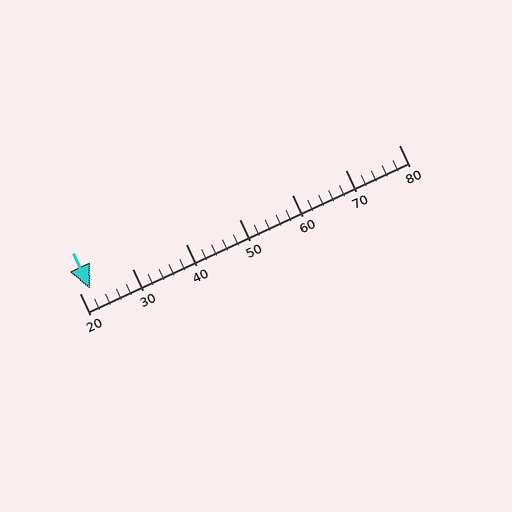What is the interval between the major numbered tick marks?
The major tick marks are spaced 10 units apart.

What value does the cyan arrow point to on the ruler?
The cyan arrow points to approximately 22.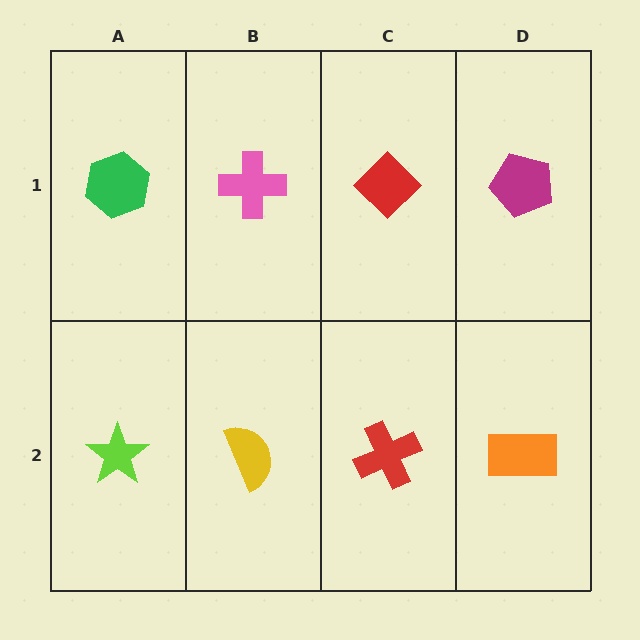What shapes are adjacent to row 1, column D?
An orange rectangle (row 2, column D), a red diamond (row 1, column C).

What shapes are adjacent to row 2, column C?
A red diamond (row 1, column C), a yellow semicircle (row 2, column B), an orange rectangle (row 2, column D).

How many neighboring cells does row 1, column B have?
3.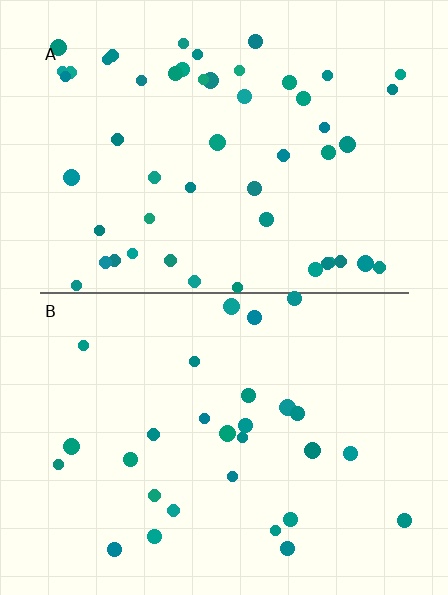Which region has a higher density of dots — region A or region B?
A (the top).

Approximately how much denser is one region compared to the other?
Approximately 1.8× — region A over region B.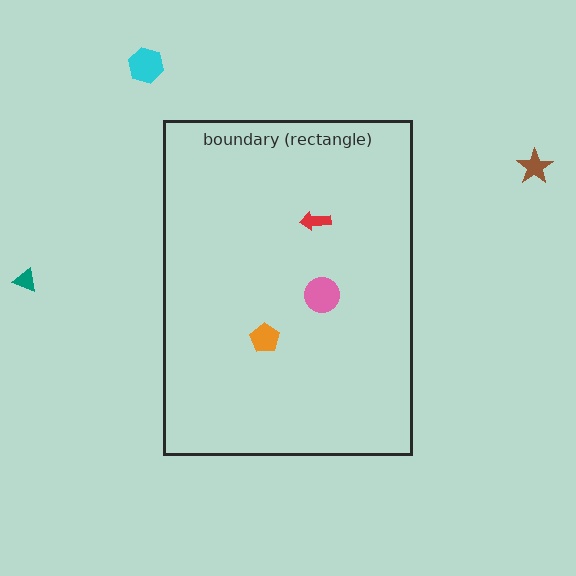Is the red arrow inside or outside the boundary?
Inside.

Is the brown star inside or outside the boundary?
Outside.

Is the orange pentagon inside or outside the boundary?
Inside.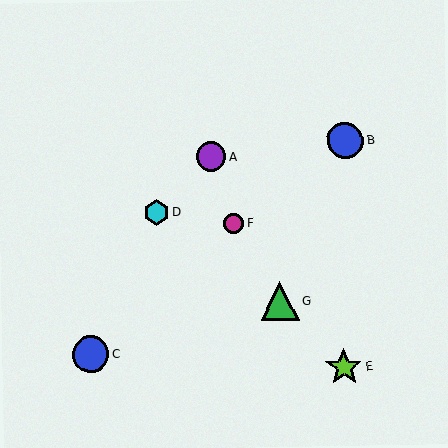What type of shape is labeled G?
Shape G is a green triangle.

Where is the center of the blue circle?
The center of the blue circle is at (345, 140).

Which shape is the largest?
The green triangle (labeled G) is the largest.